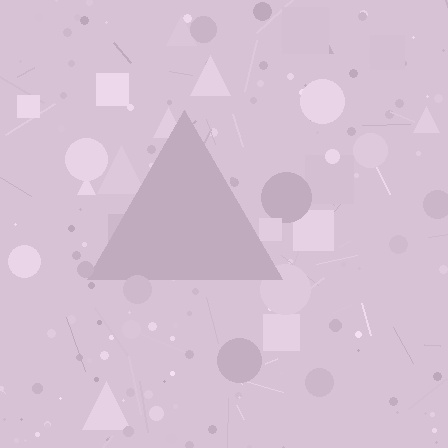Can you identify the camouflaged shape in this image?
The camouflaged shape is a triangle.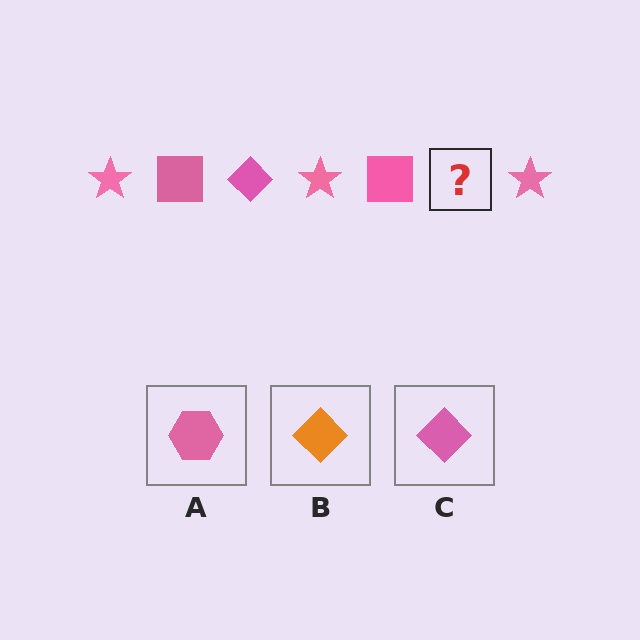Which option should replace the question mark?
Option C.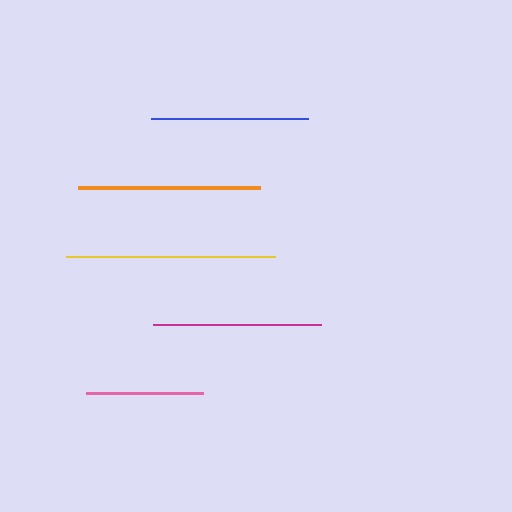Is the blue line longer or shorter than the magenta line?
The magenta line is longer than the blue line.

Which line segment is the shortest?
The pink line is the shortest at approximately 117 pixels.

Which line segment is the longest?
The yellow line is the longest at approximately 209 pixels.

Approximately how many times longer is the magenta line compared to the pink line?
The magenta line is approximately 1.4 times the length of the pink line.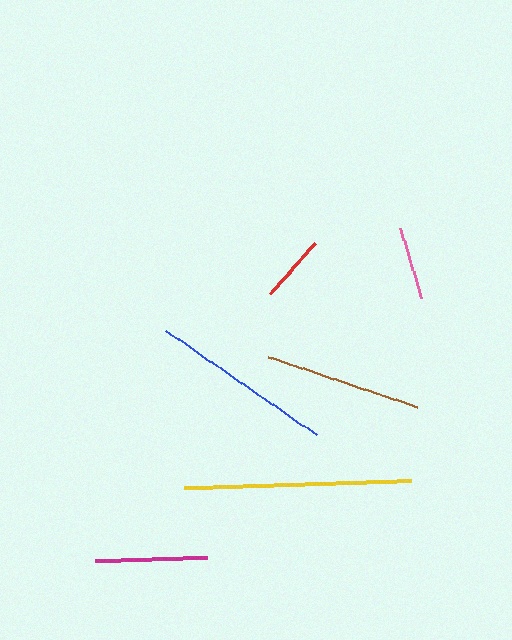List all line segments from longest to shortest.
From longest to shortest: yellow, blue, brown, magenta, pink, red.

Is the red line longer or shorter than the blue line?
The blue line is longer than the red line.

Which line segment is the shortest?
The red line is the shortest at approximately 67 pixels.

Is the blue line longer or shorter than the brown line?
The blue line is longer than the brown line.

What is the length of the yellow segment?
The yellow segment is approximately 227 pixels long.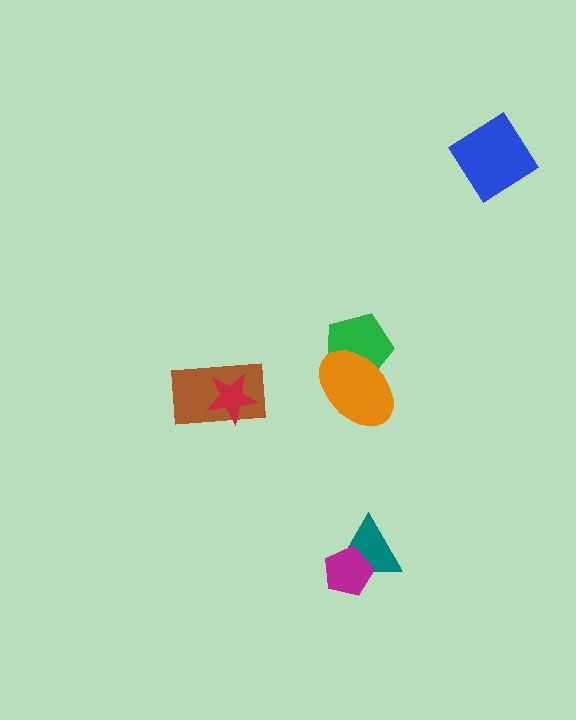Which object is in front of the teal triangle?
The magenta pentagon is in front of the teal triangle.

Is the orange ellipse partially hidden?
No, no other shape covers it.